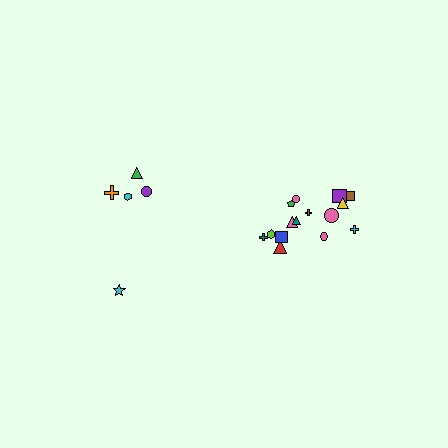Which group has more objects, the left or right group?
The right group.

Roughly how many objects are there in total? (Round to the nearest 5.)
Roughly 20 objects in total.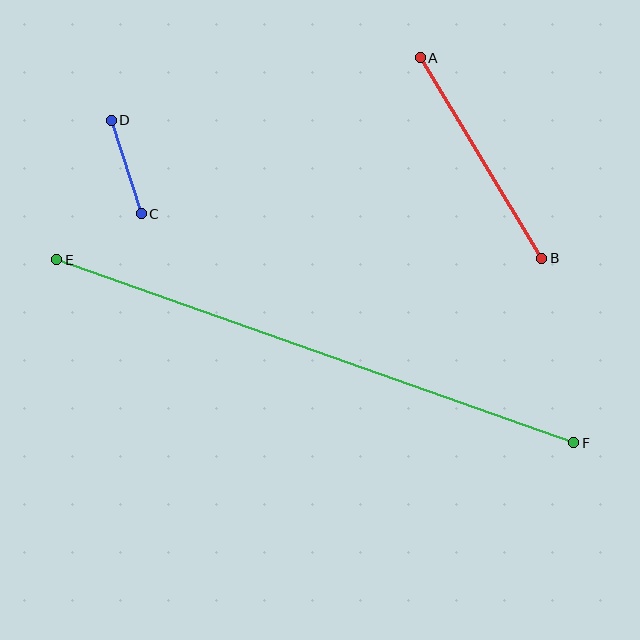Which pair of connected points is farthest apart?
Points E and F are farthest apart.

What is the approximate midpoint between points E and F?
The midpoint is at approximately (315, 351) pixels.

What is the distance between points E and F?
The distance is approximately 548 pixels.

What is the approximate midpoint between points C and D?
The midpoint is at approximately (126, 167) pixels.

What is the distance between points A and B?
The distance is approximately 234 pixels.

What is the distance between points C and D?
The distance is approximately 99 pixels.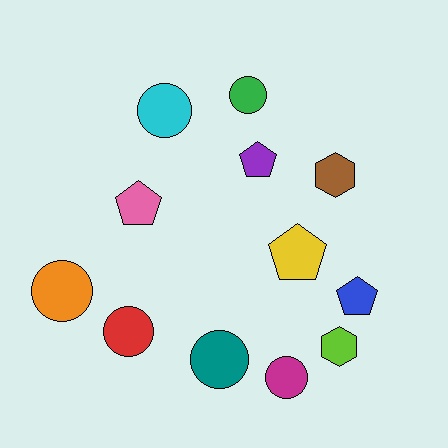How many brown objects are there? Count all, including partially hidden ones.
There is 1 brown object.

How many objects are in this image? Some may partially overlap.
There are 12 objects.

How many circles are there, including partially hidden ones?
There are 6 circles.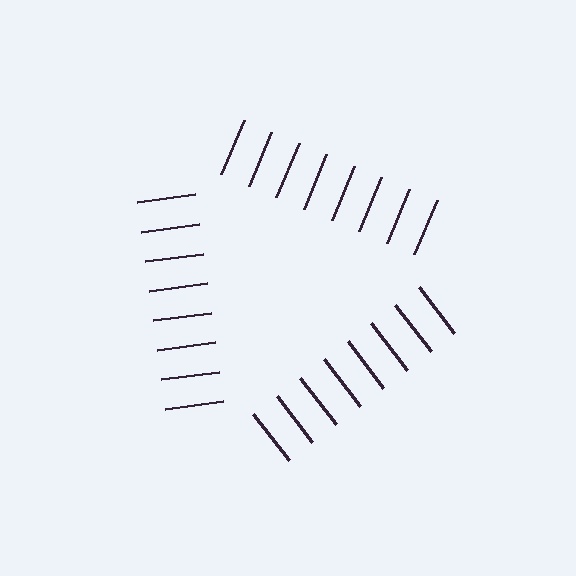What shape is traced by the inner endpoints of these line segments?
An illusory triangle — the line segments terminate on its edges but no continuous stroke is drawn.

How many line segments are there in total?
24 — 8 along each of the 3 edges.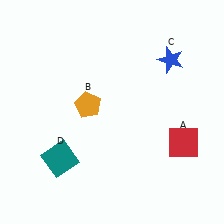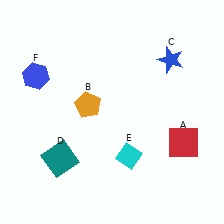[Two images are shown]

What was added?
A cyan diamond (E), a blue hexagon (F) were added in Image 2.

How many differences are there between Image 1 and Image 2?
There are 2 differences between the two images.